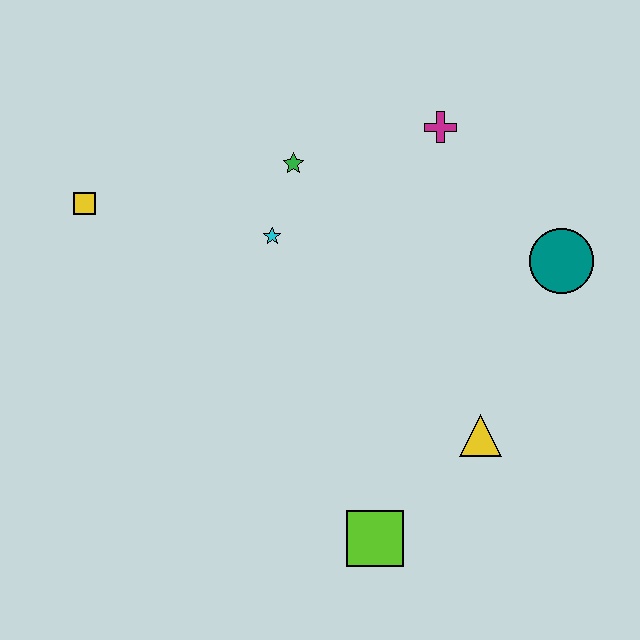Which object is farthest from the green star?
The lime square is farthest from the green star.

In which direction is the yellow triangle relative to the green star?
The yellow triangle is below the green star.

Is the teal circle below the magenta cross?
Yes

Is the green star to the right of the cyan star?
Yes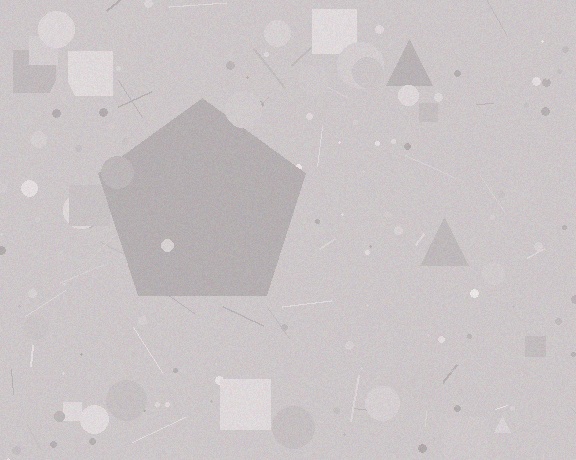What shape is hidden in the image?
A pentagon is hidden in the image.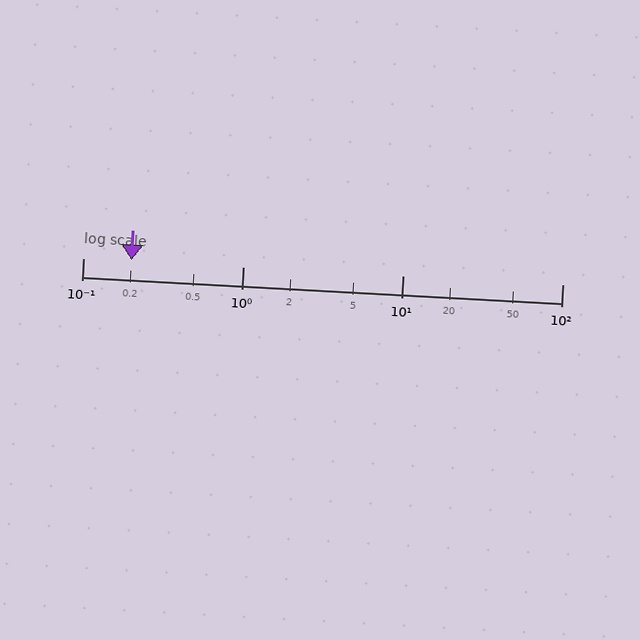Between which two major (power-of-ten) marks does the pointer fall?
The pointer is between 0.1 and 1.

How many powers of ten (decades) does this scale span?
The scale spans 3 decades, from 0.1 to 100.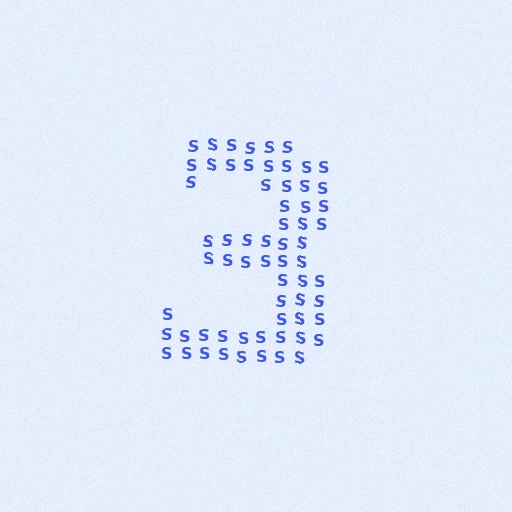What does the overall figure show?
The overall figure shows the digit 3.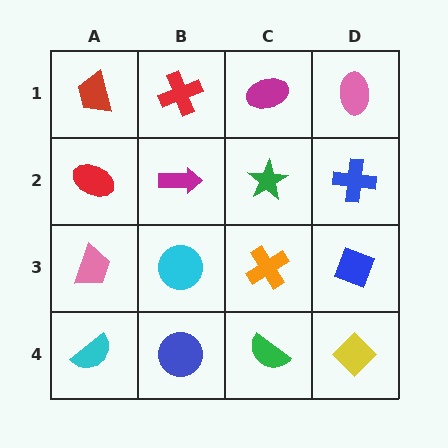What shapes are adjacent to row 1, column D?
A blue cross (row 2, column D), a magenta ellipse (row 1, column C).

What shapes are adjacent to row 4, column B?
A cyan circle (row 3, column B), a cyan semicircle (row 4, column A), a green semicircle (row 4, column C).